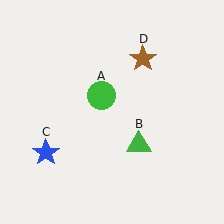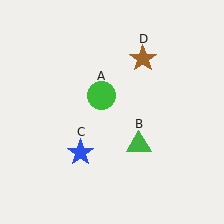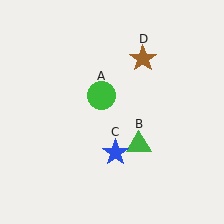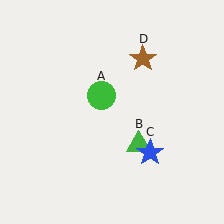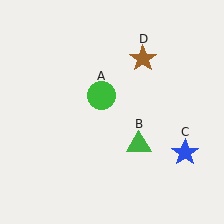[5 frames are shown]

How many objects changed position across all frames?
1 object changed position: blue star (object C).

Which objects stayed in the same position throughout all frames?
Green circle (object A) and green triangle (object B) and brown star (object D) remained stationary.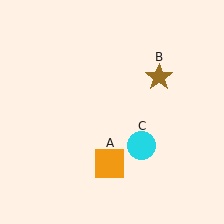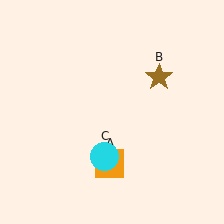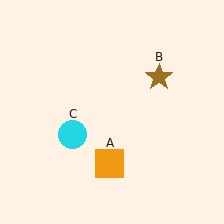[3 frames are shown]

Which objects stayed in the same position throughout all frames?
Orange square (object A) and brown star (object B) remained stationary.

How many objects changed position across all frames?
1 object changed position: cyan circle (object C).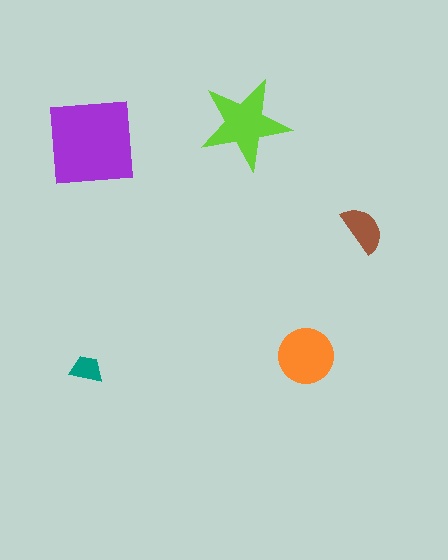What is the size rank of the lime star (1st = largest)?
2nd.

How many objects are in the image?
There are 5 objects in the image.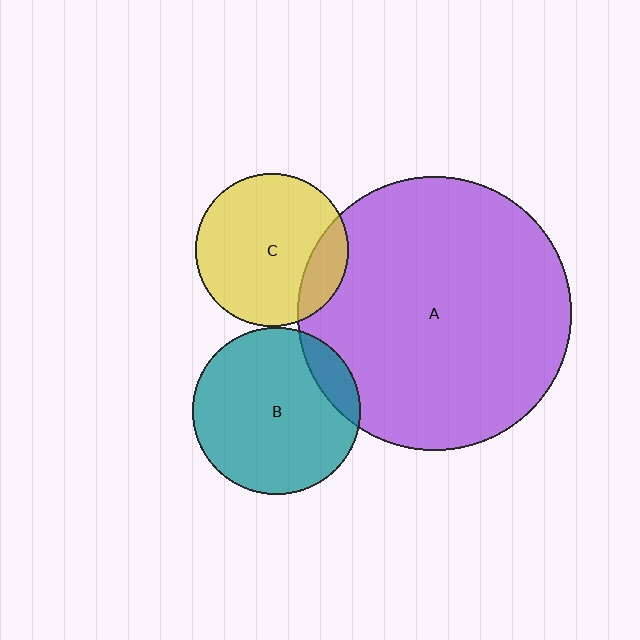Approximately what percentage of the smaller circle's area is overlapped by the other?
Approximately 15%.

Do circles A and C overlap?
Yes.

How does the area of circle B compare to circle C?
Approximately 1.2 times.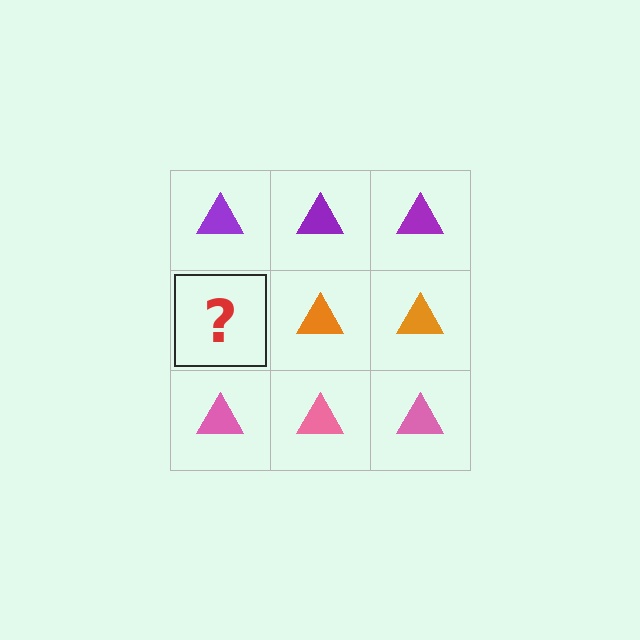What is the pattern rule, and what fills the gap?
The rule is that each row has a consistent color. The gap should be filled with an orange triangle.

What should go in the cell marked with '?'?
The missing cell should contain an orange triangle.